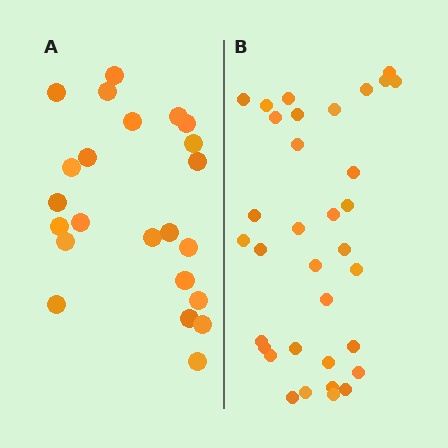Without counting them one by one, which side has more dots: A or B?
Region B (the right region) has more dots.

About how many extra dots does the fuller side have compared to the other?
Region B has roughly 12 or so more dots than region A.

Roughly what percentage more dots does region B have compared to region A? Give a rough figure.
About 50% more.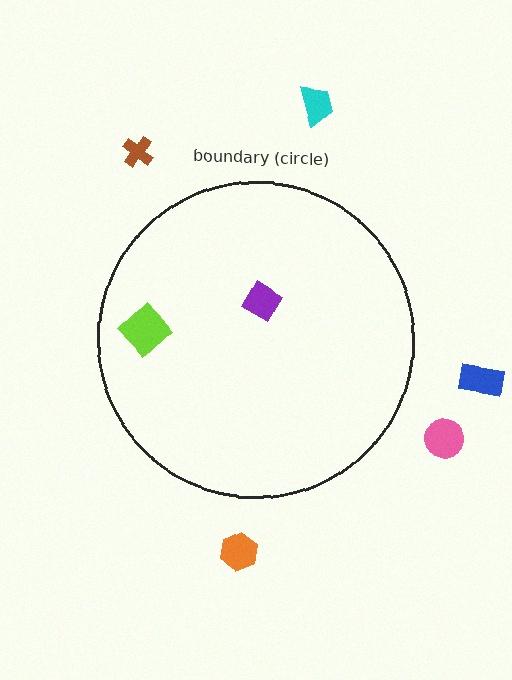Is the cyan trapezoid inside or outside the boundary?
Outside.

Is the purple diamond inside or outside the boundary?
Inside.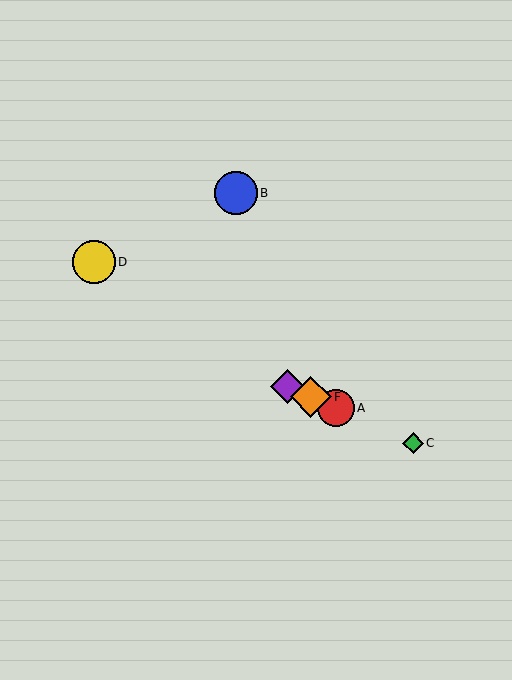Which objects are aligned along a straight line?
Objects A, C, E, F are aligned along a straight line.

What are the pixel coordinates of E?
Object E is at (287, 386).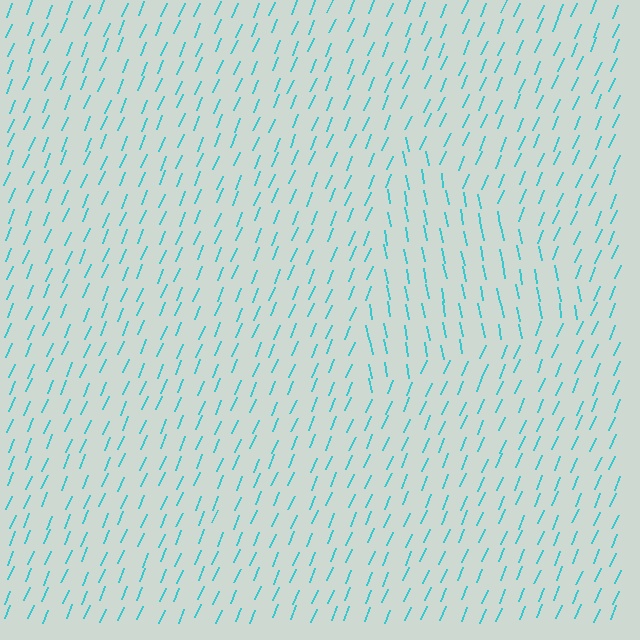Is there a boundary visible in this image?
Yes, there is a texture boundary formed by a change in line orientation.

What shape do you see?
I see a triangle.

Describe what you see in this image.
The image is filled with small cyan line segments. A triangle region in the image has lines oriented differently from the surrounding lines, creating a visible texture boundary.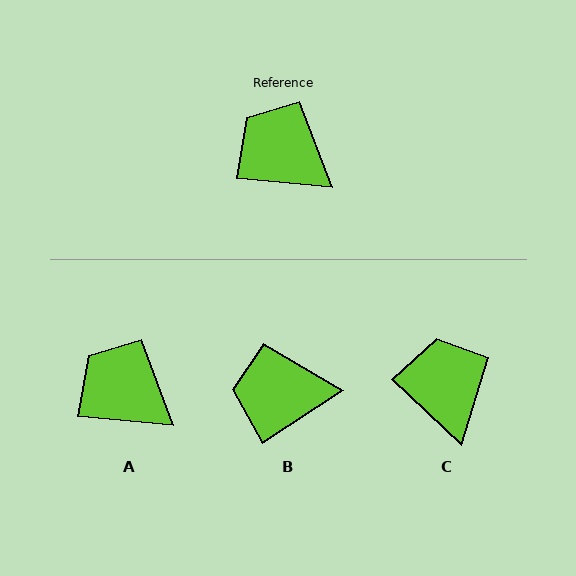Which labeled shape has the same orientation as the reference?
A.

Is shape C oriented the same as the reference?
No, it is off by about 38 degrees.